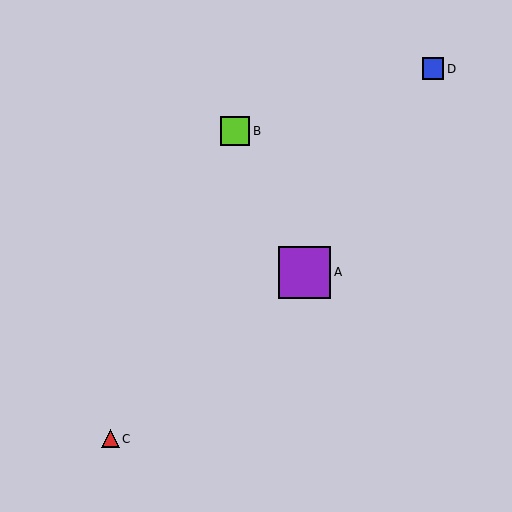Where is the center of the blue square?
The center of the blue square is at (433, 69).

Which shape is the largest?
The purple square (labeled A) is the largest.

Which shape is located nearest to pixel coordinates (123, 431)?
The red triangle (labeled C) at (110, 439) is nearest to that location.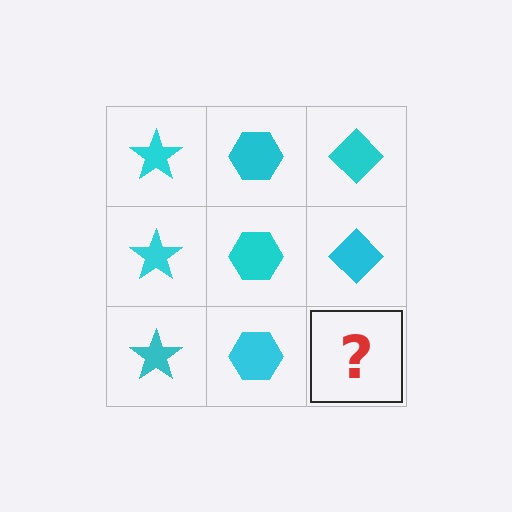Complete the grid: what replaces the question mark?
The question mark should be replaced with a cyan diamond.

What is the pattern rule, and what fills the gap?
The rule is that each column has a consistent shape. The gap should be filled with a cyan diamond.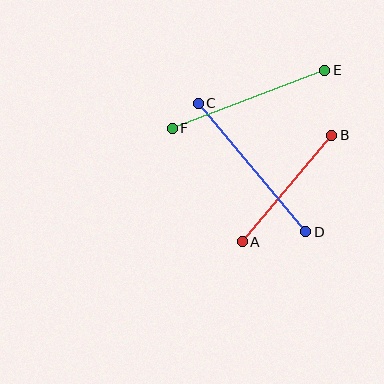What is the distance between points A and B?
The distance is approximately 139 pixels.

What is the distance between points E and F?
The distance is approximately 163 pixels.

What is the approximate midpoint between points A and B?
The midpoint is at approximately (287, 189) pixels.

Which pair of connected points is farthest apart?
Points C and D are farthest apart.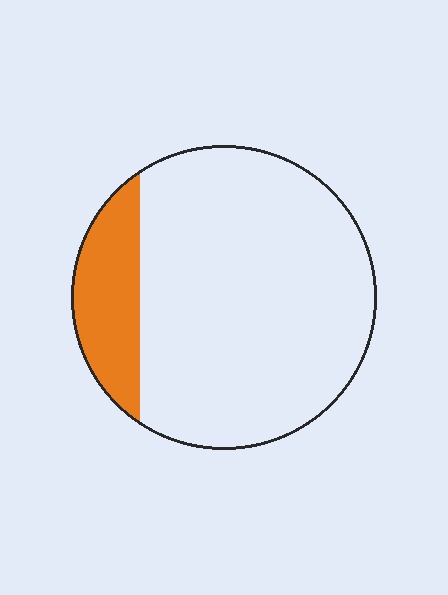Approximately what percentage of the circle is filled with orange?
Approximately 15%.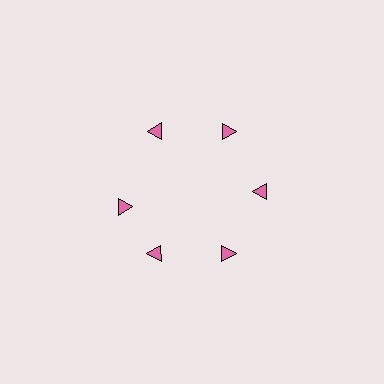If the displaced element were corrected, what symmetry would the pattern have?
It would have 6-fold rotational symmetry — the pattern would map onto itself every 60 degrees.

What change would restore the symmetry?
The symmetry would be restored by rotating it back into even spacing with its neighbors so that all 6 triangles sit at equal angles and equal distance from the center.